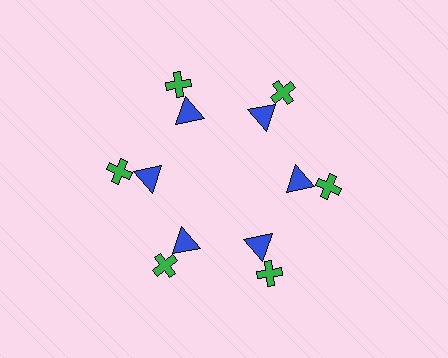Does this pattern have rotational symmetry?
Yes, this pattern has 6-fold rotational symmetry. It looks the same after rotating 60 degrees around the center.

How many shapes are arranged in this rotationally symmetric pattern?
There are 12 shapes, arranged in 6 groups of 2.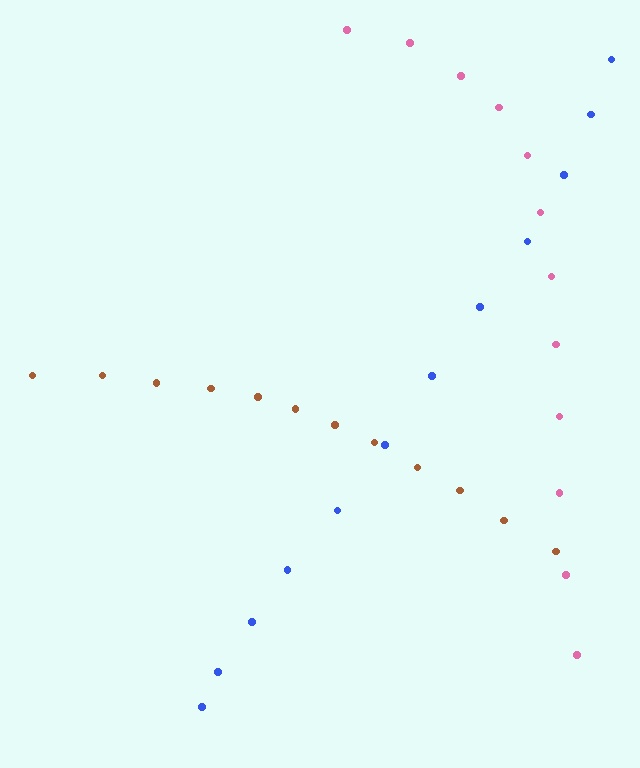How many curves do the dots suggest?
There are 3 distinct paths.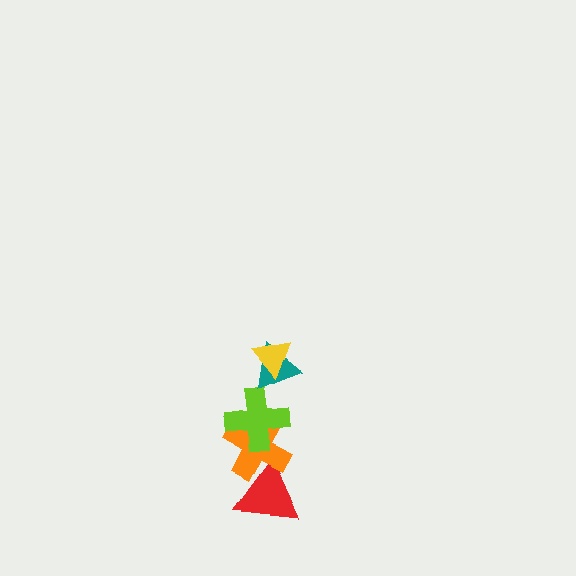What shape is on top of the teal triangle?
The yellow triangle is on top of the teal triangle.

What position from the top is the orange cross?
The orange cross is 4th from the top.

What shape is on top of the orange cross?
The lime cross is on top of the orange cross.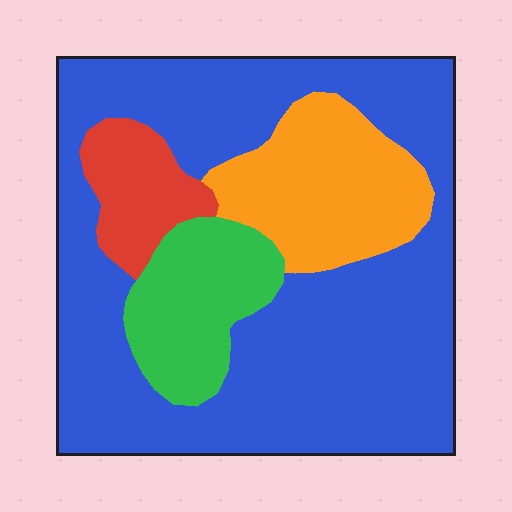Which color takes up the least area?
Red, at roughly 10%.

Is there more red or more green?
Green.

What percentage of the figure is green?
Green takes up less than a quarter of the figure.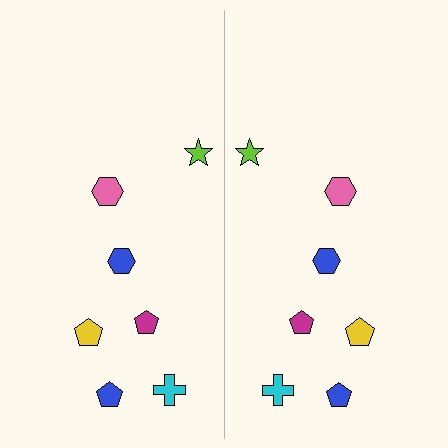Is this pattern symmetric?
Yes, this pattern has bilateral (reflection) symmetry.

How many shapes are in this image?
There are 14 shapes in this image.